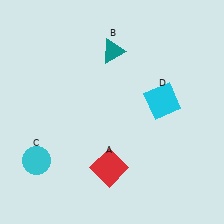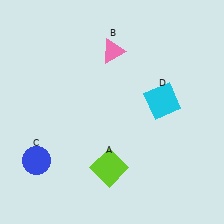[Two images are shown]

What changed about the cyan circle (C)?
In Image 1, C is cyan. In Image 2, it changed to blue.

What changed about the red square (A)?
In Image 1, A is red. In Image 2, it changed to lime.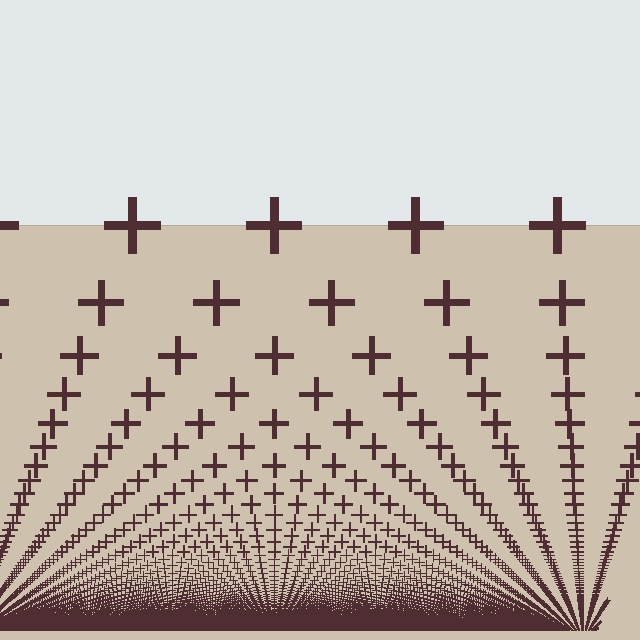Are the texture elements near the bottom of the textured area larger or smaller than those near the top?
Smaller. The gradient is inverted — elements near the bottom are smaller and denser.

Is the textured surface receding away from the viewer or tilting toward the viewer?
The surface appears to tilt toward the viewer. Texture elements get larger and sparser toward the top.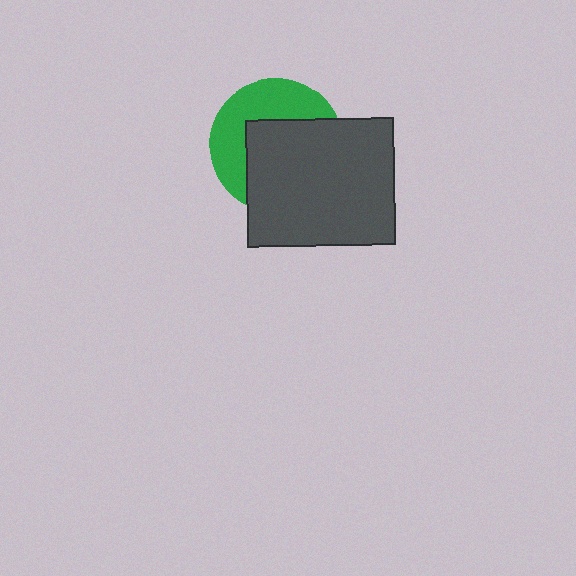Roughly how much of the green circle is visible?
A small part of it is visible (roughly 43%).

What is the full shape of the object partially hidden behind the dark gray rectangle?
The partially hidden object is a green circle.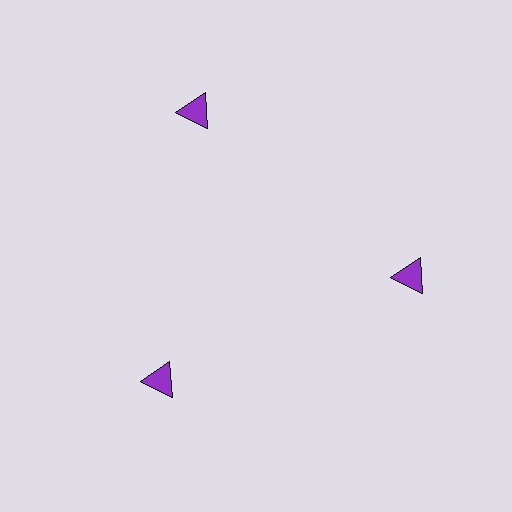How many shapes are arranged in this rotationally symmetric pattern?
There are 3 shapes, arranged in 3 groups of 1.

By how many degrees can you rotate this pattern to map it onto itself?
The pattern maps onto itself every 120 degrees of rotation.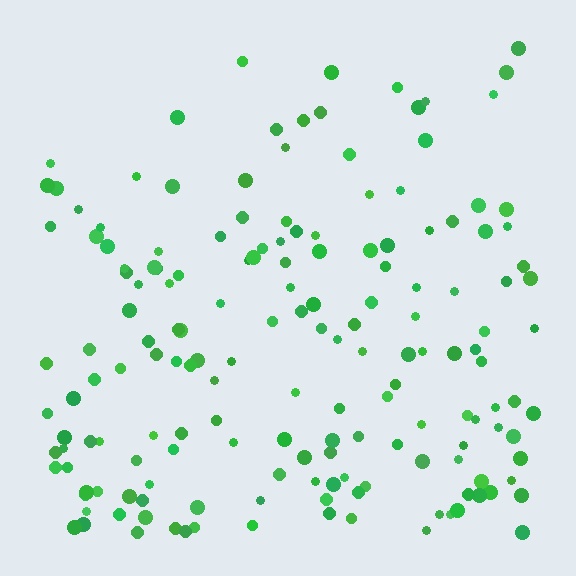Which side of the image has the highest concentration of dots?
The bottom.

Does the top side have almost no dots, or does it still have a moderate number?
Still a moderate number, just noticeably fewer than the bottom.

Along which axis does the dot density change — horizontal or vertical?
Vertical.